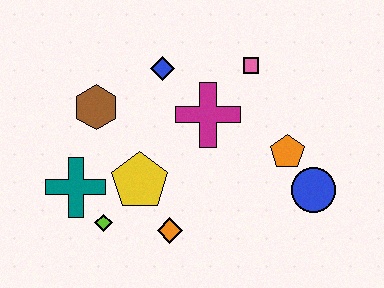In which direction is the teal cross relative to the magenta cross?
The teal cross is to the left of the magenta cross.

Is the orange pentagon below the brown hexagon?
Yes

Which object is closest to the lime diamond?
The teal cross is closest to the lime diamond.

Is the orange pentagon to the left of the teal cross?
No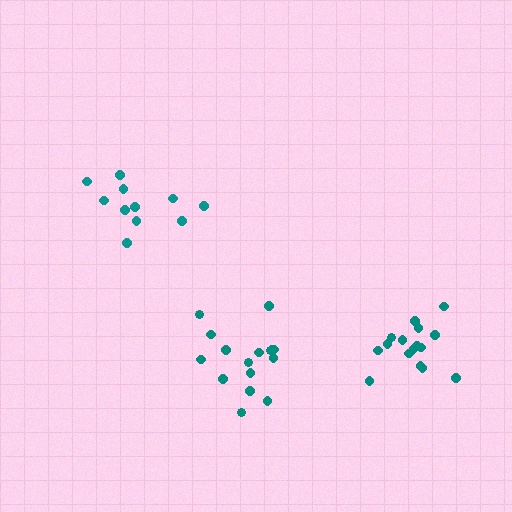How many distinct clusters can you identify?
There are 3 distinct clusters.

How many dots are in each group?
Group 1: 16 dots, Group 2: 16 dots, Group 3: 11 dots (43 total).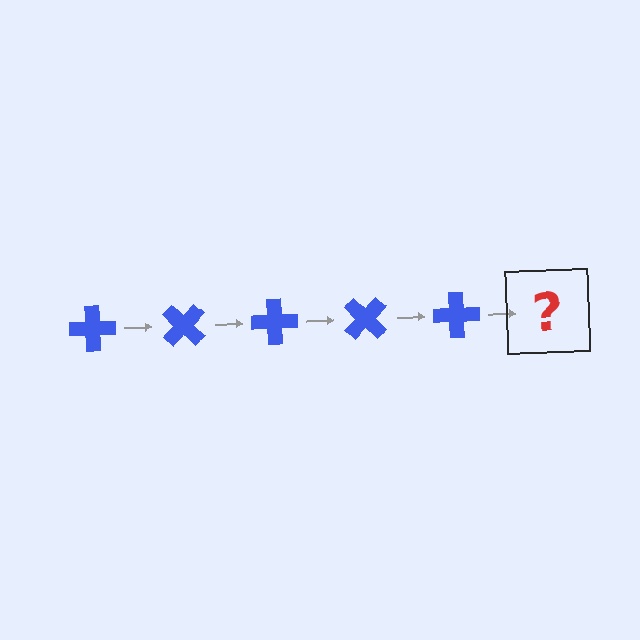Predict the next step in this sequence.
The next step is a blue cross rotated 225 degrees.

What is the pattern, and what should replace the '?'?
The pattern is that the cross rotates 45 degrees each step. The '?' should be a blue cross rotated 225 degrees.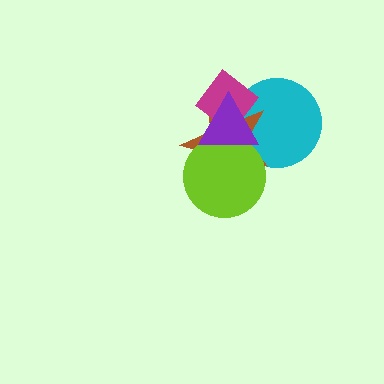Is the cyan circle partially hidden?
Yes, it is partially covered by another shape.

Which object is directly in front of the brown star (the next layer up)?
The magenta diamond is directly in front of the brown star.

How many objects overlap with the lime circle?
3 objects overlap with the lime circle.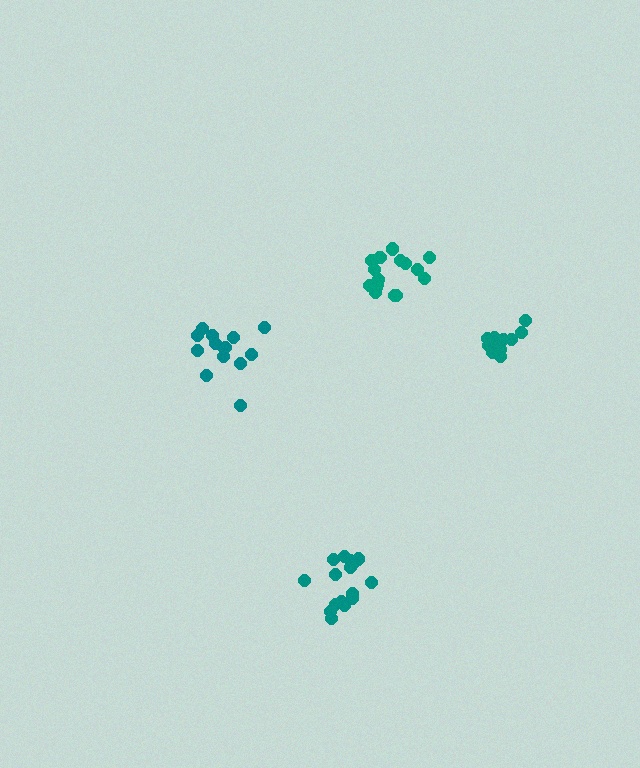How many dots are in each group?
Group 1: 15 dots, Group 2: 16 dots, Group 3: 12 dots, Group 4: 16 dots (59 total).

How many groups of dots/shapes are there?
There are 4 groups.